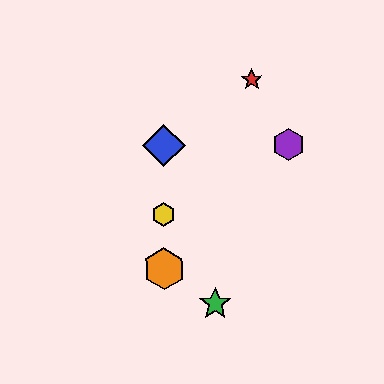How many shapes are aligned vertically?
3 shapes (the blue diamond, the yellow hexagon, the orange hexagon) are aligned vertically.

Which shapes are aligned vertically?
The blue diamond, the yellow hexagon, the orange hexagon are aligned vertically.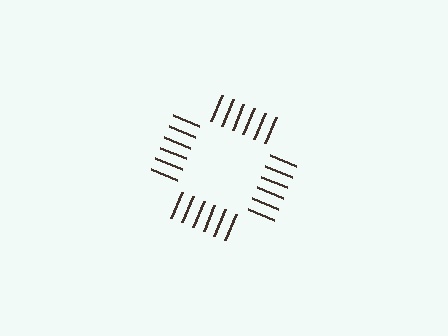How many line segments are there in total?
24 — 6 along each of the 4 edges.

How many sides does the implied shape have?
4 sides — the line-ends trace a square.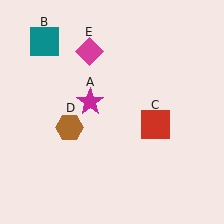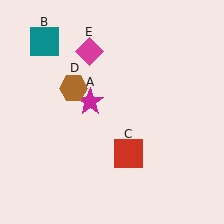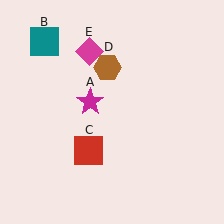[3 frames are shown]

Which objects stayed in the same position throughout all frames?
Magenta star (object A) and teal square (object B) and magenta diamond (object E) remained stationary.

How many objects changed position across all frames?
2 objects changed position: red square (object C), brown hexagon (object D).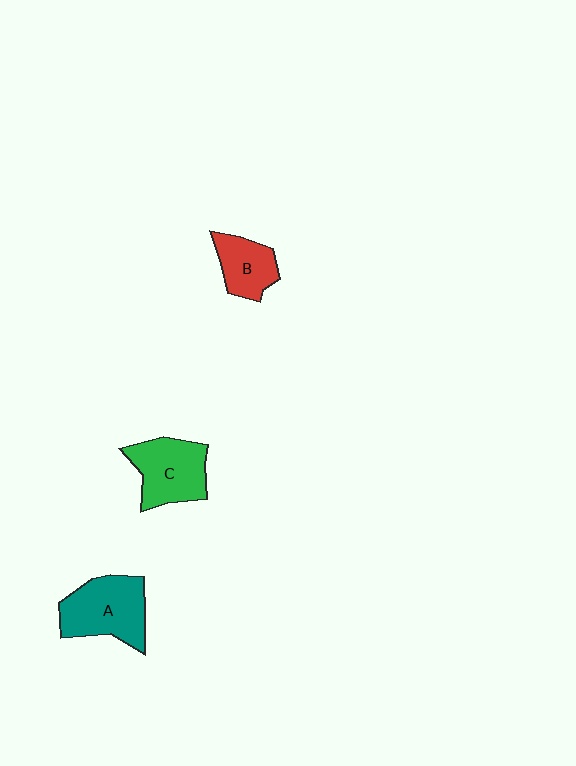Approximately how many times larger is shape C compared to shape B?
Approximately 1.4 times.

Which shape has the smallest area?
Shape B (red).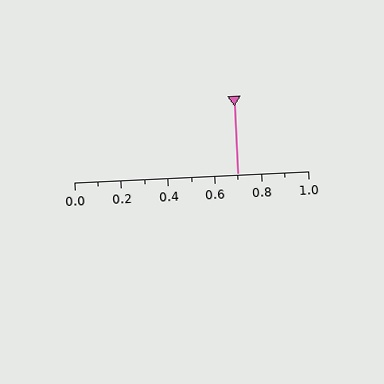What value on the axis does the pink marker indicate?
The marker indicates approximately 0.7.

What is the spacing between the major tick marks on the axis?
The major ticks are spaced 0.2 apart.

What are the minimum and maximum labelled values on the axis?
The axis runs from 0.0 to 1.0.